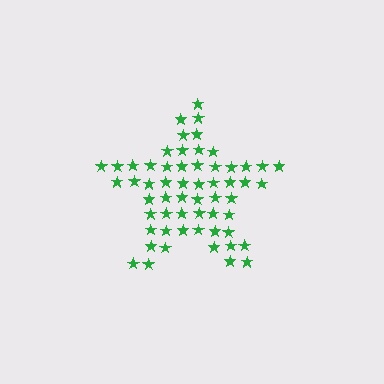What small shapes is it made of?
It is made of small stars.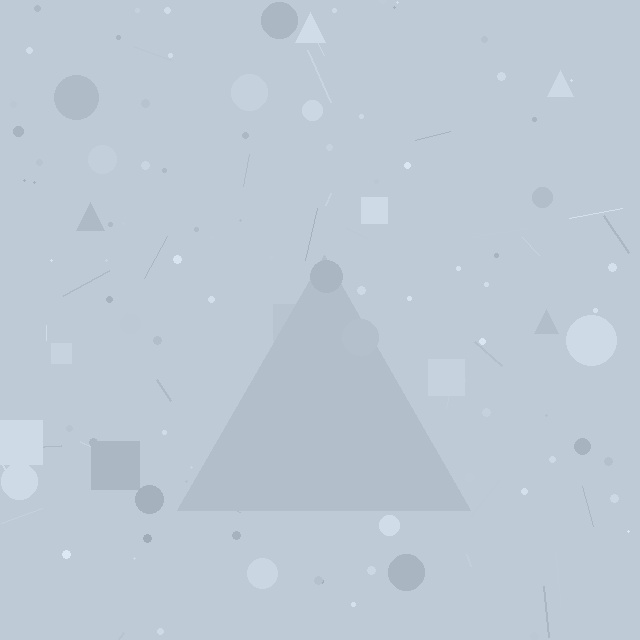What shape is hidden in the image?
A triangle is hidden in the image.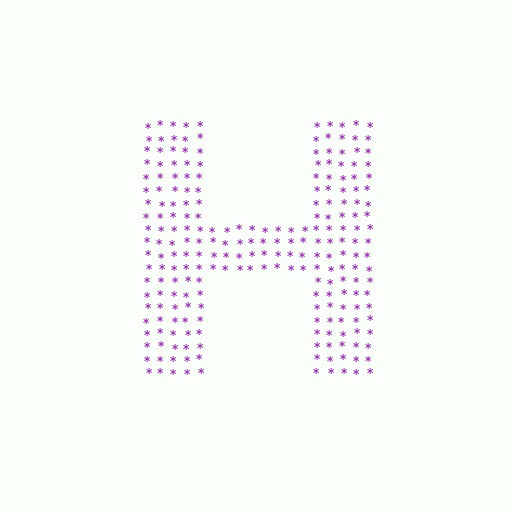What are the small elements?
The small elements are asterisks.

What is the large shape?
The large shape is the letter H.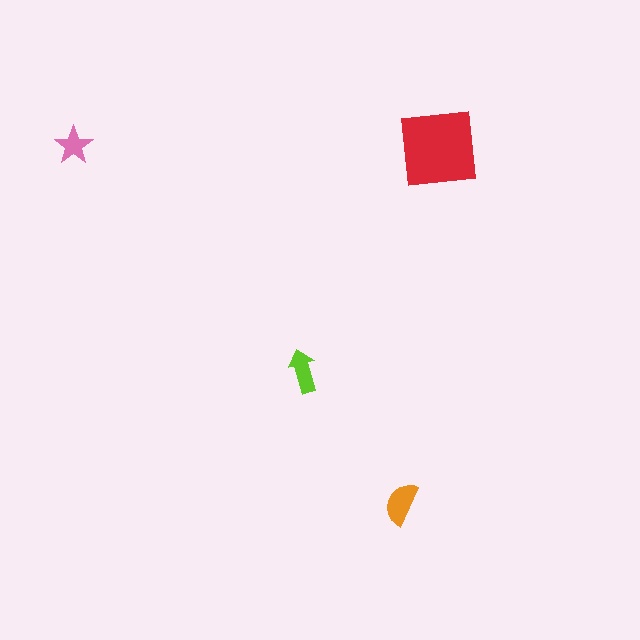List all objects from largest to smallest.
The red square, the orange semicircle, the lime arrow, the pink star.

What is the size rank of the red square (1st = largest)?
1st.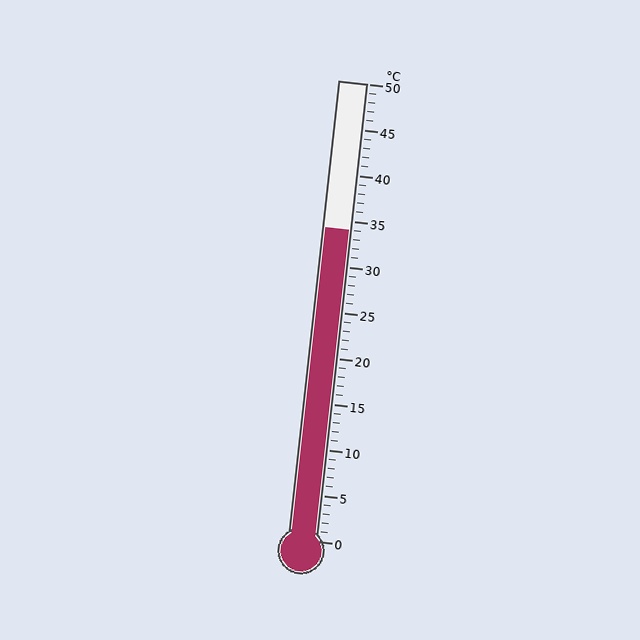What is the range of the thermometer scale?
The thermometer scale ranges from 0°C to 50°C.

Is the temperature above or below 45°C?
The temperature is below 45°C.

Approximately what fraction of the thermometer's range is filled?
The thermometer is filled to approximately 70% of its range.